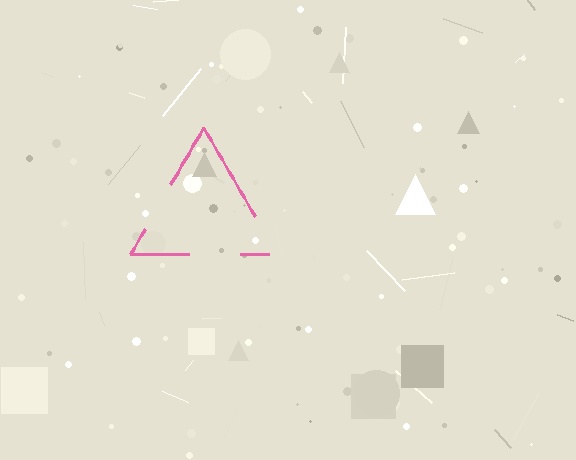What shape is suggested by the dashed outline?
The dashed outline suggests a triangle.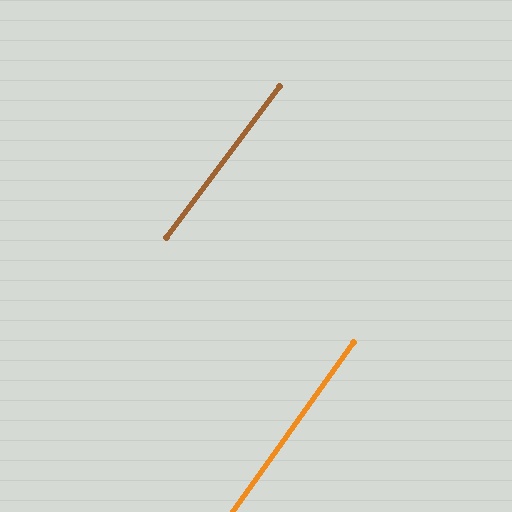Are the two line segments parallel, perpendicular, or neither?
Parallel — their directions differ by only 1.4°.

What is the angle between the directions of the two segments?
Approximately 1 degree.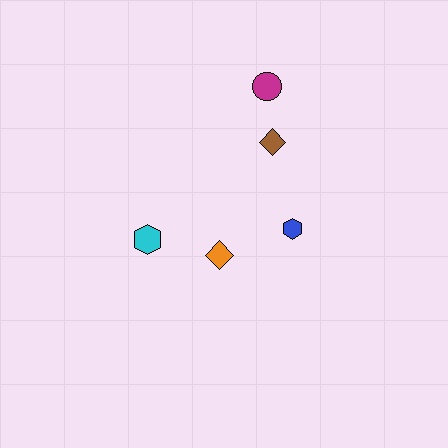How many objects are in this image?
There are 5 objects.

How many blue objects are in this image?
There is 1 blue object.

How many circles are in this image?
There is 1 circle.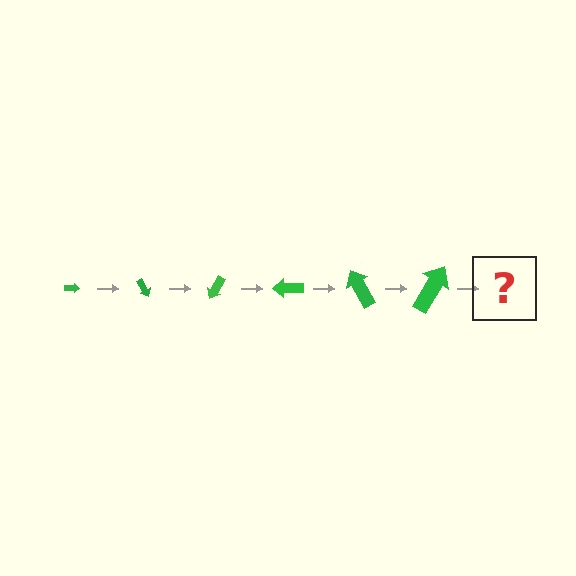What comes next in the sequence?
The next element should be an arrow, larger than the previous one and rotated 360 degrees from the start.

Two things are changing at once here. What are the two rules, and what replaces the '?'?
The two rules are that the arrow grows larger each step and it rotates 60 degrees each step. The '?' should be an arrow, larger than the previous one and rotated 360 degrees from the start.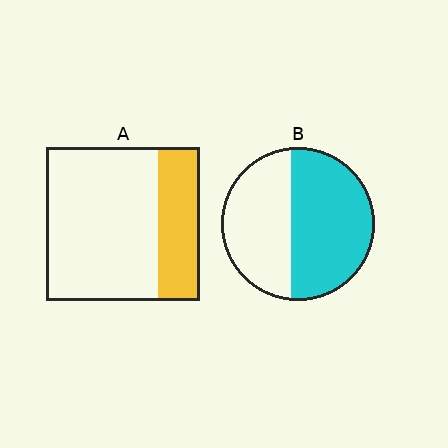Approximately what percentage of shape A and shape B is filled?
A is approximately 25% and B is approximately 55%.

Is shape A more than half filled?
No.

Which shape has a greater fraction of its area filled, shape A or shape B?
Shape B.